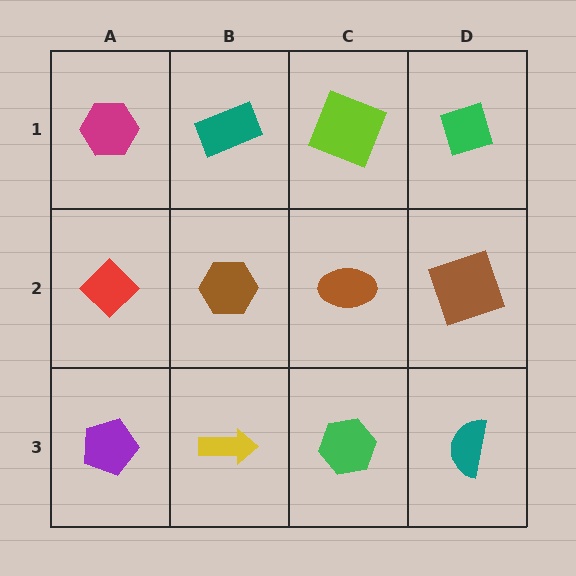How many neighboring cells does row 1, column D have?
2.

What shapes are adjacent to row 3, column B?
A brown hexagon (row 2, column B), a purple pentagon (row 3, column A), a green hexagon (row 3, column C).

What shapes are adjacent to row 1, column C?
A brown ellipse (row 2, column C), a teal rectangle (row 1, column B), a green diamond (row 1, column D).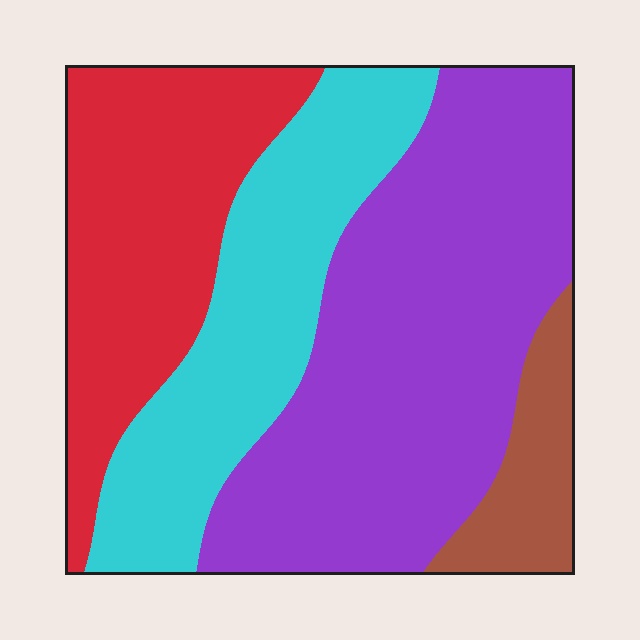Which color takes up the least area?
Brown, at roughly 10%.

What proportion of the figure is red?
Red takes up about one quarter (1/4) of the figure.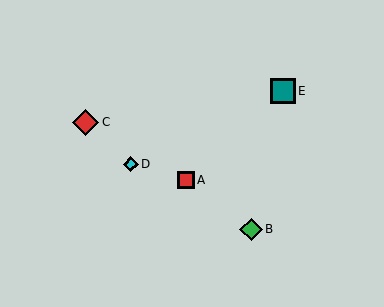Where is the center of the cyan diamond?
The center of the cyan diamond is at (131, 164).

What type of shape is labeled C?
Shape C is a red diamond.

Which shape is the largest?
The red diamond (labeled C) is the largest.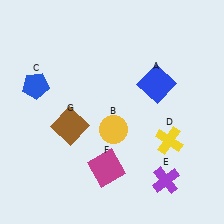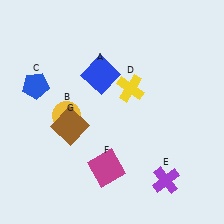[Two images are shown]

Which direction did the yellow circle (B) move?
The yellow circle (B) moved left.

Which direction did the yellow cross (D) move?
The yellow cross (D) moved up.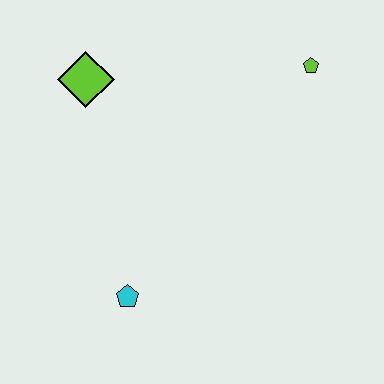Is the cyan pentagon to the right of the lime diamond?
Yes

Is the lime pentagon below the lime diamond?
No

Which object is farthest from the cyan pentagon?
The lime pentagon is farthest from the cyan pentagon.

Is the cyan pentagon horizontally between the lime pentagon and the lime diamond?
Yes